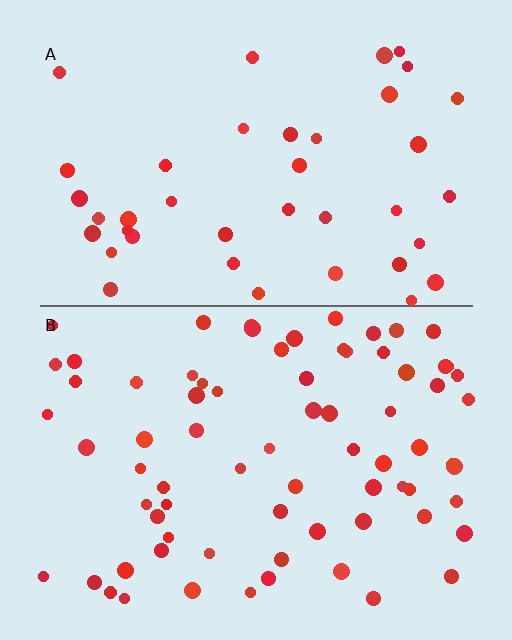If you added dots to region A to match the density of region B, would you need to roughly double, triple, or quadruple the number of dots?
Approximately double.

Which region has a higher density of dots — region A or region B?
B (the bottom).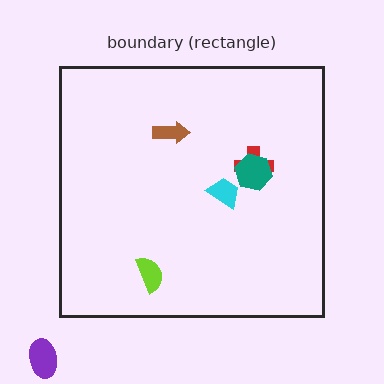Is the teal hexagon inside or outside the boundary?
Inside.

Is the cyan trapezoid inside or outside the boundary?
Inside.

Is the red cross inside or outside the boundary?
Inside.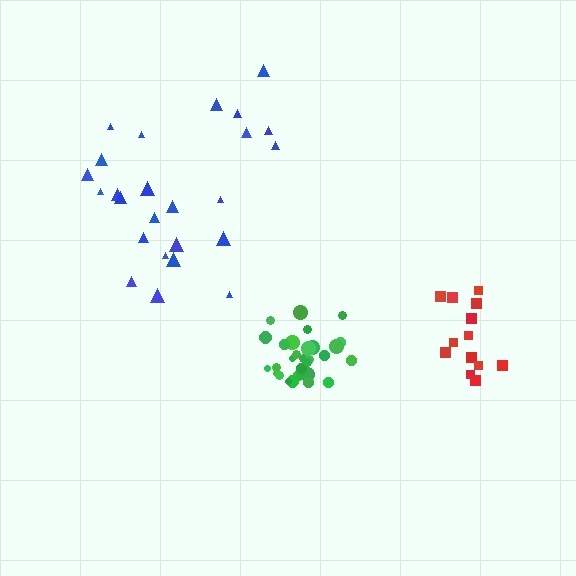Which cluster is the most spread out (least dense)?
Blue.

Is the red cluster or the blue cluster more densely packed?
Red.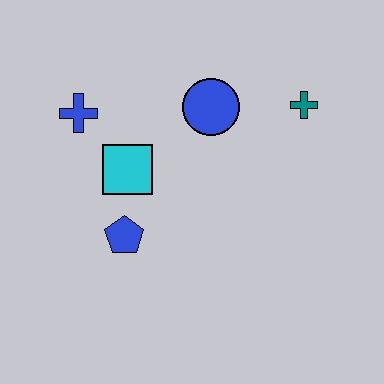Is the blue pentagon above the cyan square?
No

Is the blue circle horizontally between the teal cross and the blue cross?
Yes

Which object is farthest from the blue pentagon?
The teal cross is farthest from the blue pentagon.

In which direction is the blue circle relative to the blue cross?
The blue circle is to the right of the blue cross.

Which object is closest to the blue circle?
The teal cross is closest to the blue circle.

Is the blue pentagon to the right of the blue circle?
No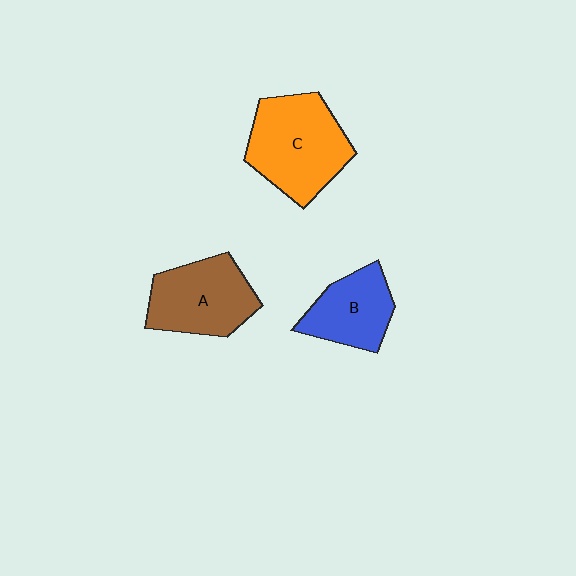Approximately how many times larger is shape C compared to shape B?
Approximately 1.5 times.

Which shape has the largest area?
Shape C (orange).